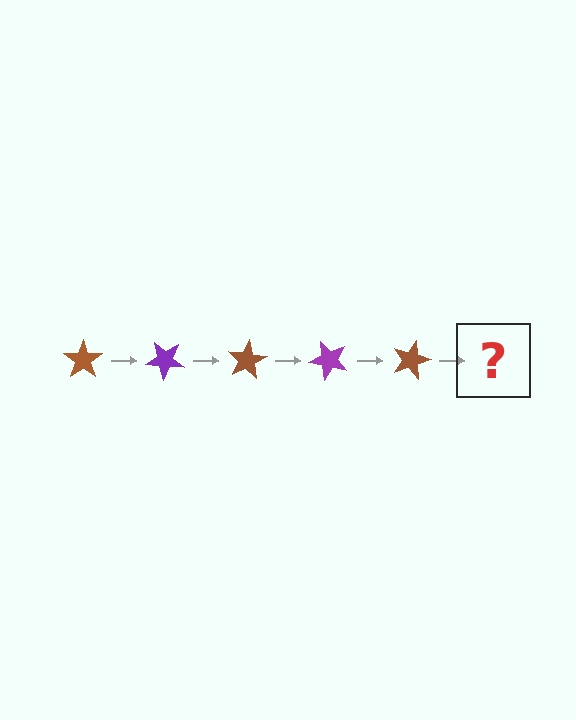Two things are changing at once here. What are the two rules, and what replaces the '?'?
The two rules are that it rotates 40 degrees each step and the color cycles through brown and purple. The '?' should be a purple star, rotated 200 degrees from the start.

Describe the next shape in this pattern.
It should be a purple star, rotated 200 degrees from the start.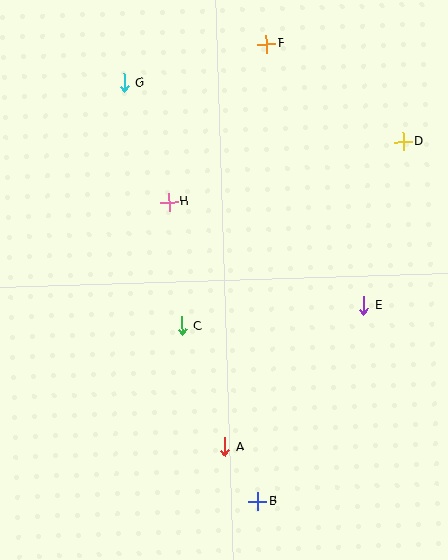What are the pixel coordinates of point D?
Point D is at (403, 142).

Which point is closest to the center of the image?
Point C at (182, 326) is closest to the center.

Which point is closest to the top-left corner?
Point G is closest to the top-left corner.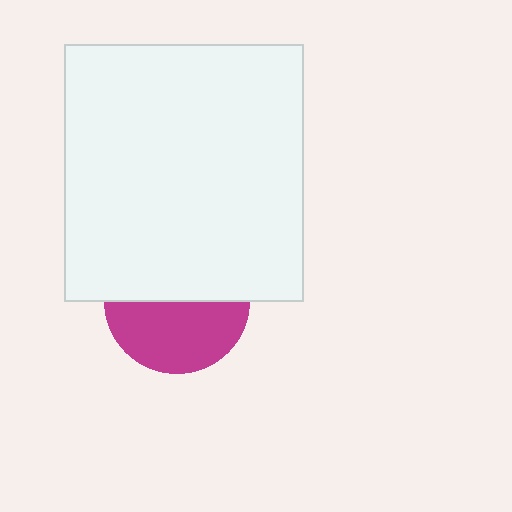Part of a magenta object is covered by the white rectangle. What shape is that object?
It is a circle.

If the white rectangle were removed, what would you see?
You would see the complete magenta circle.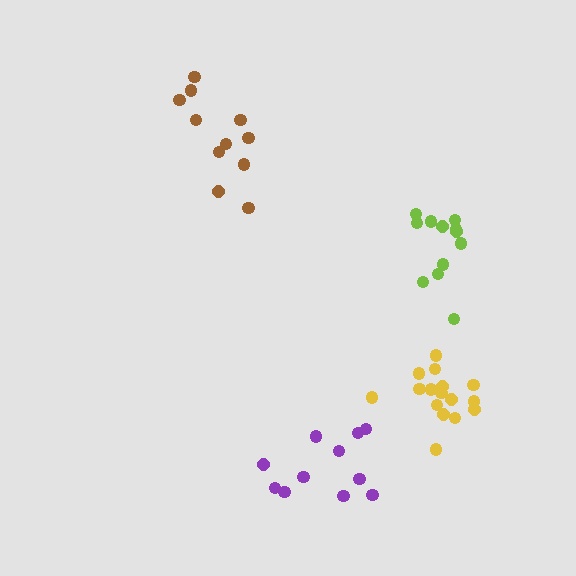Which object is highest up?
The brown cluster is topmost.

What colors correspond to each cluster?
The clusters are colored: brown, yellow, lime, purple.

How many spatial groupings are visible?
There are 4 spatial groupings.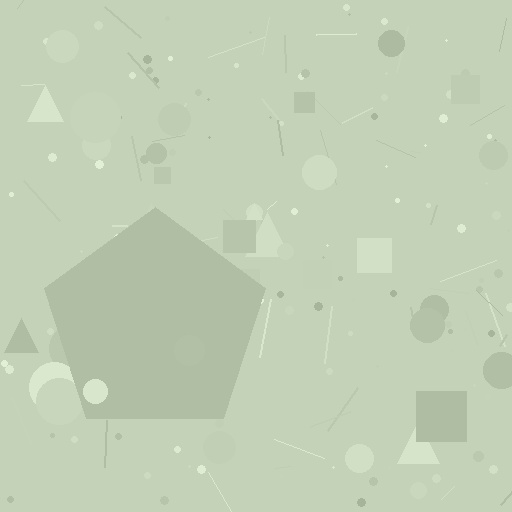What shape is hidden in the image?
A pentagon is hidden in the image.